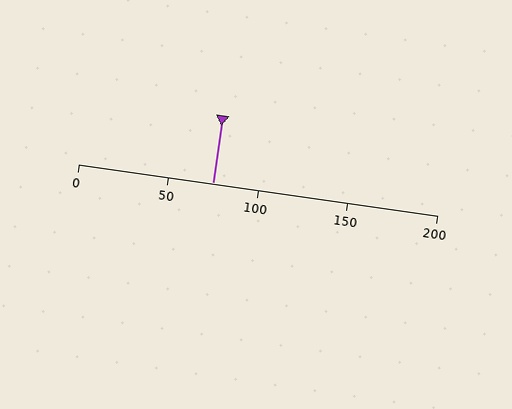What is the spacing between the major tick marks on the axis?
The major ticks are spaced 50 apart.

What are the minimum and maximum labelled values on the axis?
The axis runs from 0 to 200.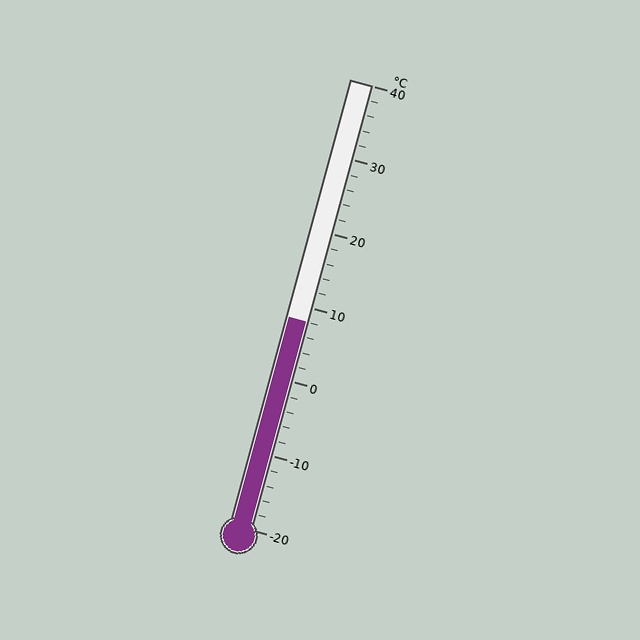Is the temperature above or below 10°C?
The temperature is below 10°C.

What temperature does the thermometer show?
The thermometer shows approximately 8°C.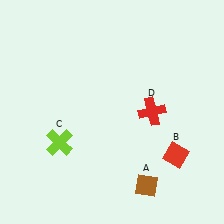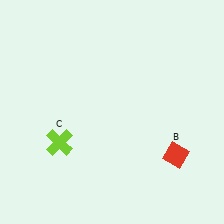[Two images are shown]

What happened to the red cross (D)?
The red cross (D) was removed in Image 2. It was in the top-right area of Image 1.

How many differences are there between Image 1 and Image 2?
There are 2 differences between the two images.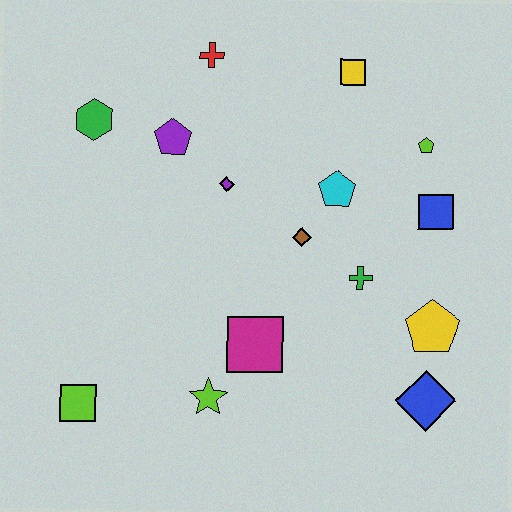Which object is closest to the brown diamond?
The cyan pentagon is closest to the brown diamond.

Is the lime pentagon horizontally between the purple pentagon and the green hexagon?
No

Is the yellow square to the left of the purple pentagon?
No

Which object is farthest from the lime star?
The yellow square is farthest from the lime star.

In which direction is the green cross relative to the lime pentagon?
The green cross is below the lime pentagon.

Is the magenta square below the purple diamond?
Yes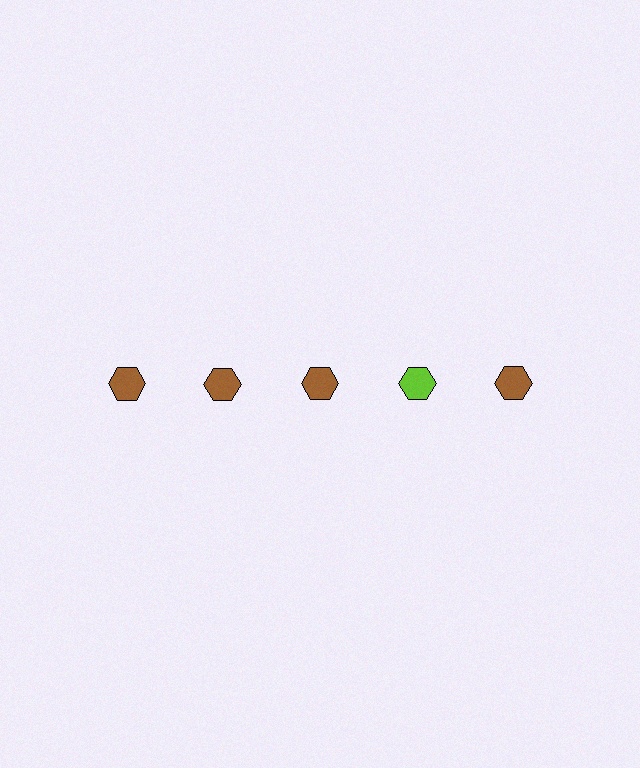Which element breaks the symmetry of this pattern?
The lime hexagon in the top row, second from right column breaks the symmetry. All other shapes are brown hexagons.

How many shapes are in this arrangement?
There are 5 shapes arranged in a grid pattern.